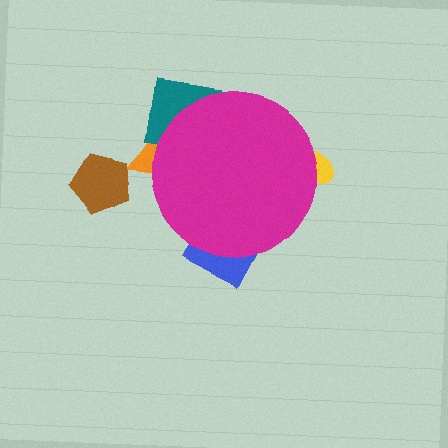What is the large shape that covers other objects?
A magenta circle.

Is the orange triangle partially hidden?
Yes, the orange triangle is partially hidden behind the magenta circle.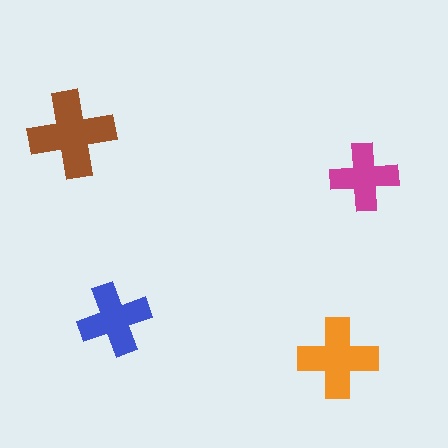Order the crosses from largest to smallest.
the brown one, the orange one, the blue one, the magenta one.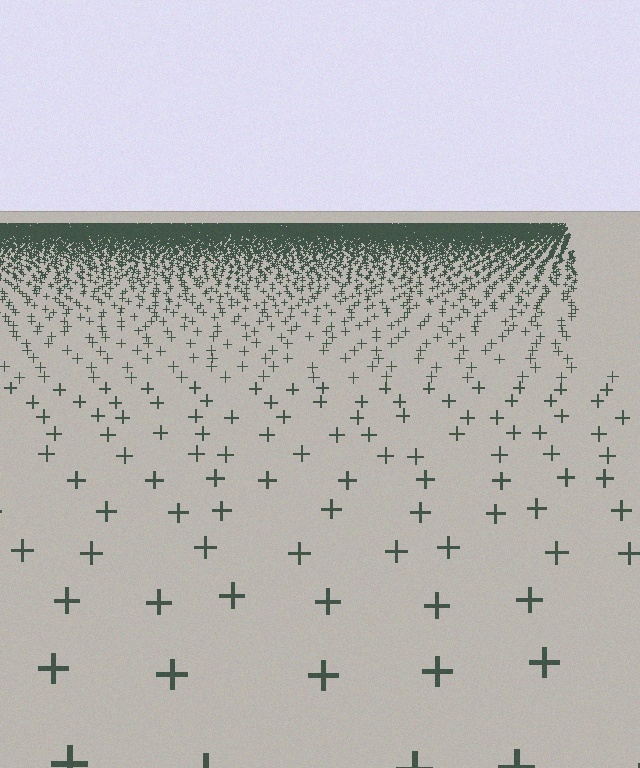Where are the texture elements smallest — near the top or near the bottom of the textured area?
Near the top.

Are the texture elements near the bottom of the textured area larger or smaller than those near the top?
Larger. Near the bottom, elements are closer to the viewer and appear at a bigger on-screen size.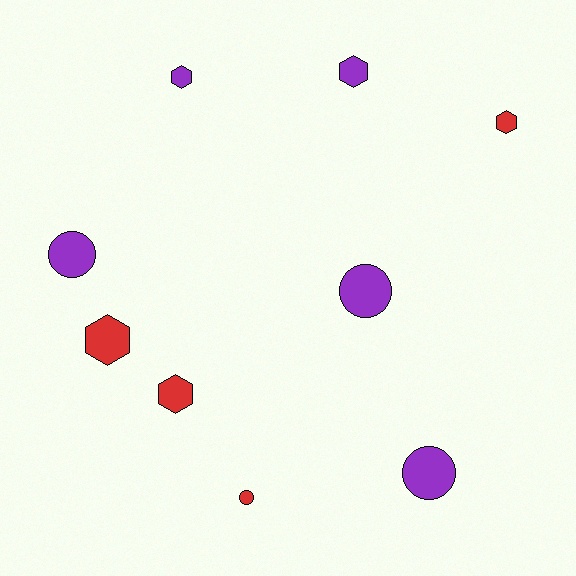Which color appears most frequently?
Purple, with 5 objects.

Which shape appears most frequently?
Hexagon, with 5 objects.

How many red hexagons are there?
There are 3 red hexagons.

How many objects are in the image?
There are 9 objects.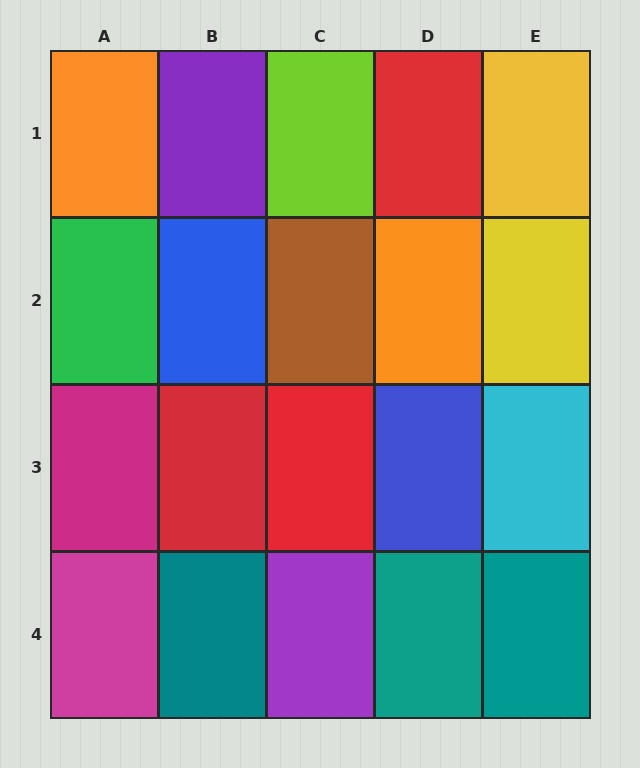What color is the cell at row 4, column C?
Purple.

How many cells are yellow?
2 cells are yellow.